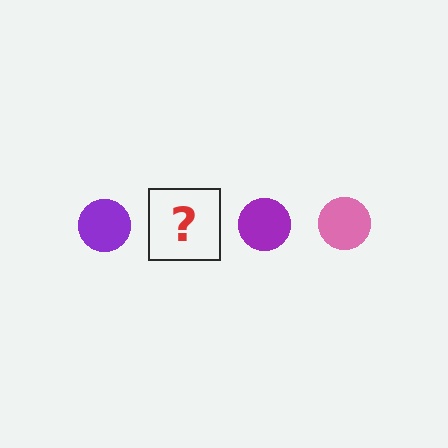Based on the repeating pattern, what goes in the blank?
The blank should be a pink circle.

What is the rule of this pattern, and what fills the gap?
The rule is that the pattern cycles through purple, pink circles. The gap should be filled with a pink circle.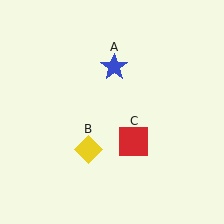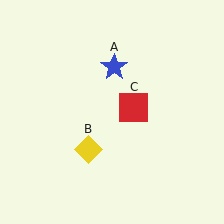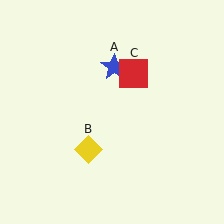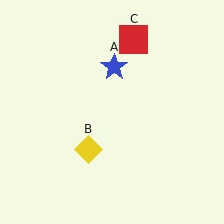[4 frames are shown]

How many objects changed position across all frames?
1 object changed position: red square (object C).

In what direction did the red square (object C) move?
The red square (object C) moved up.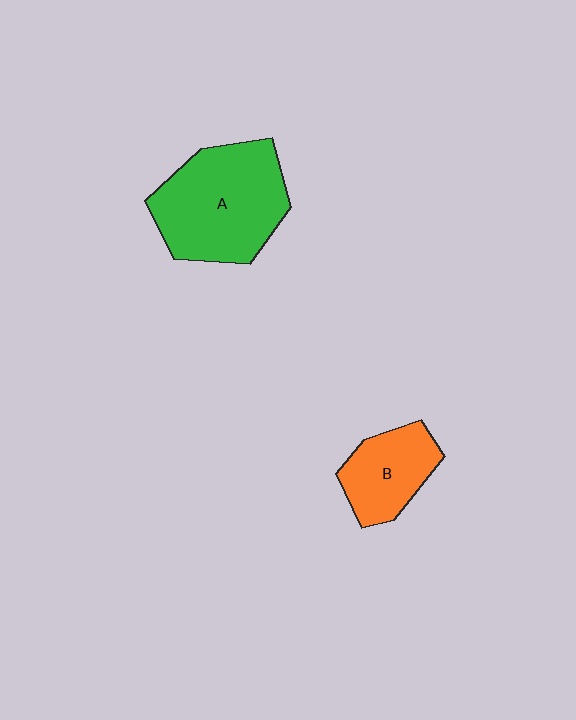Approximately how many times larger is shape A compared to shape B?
Approximately 1.9 times.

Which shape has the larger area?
Shape A (green).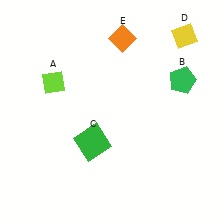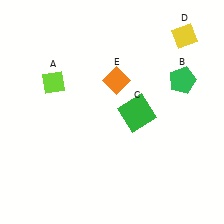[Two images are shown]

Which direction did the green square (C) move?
The green square (C) moved right.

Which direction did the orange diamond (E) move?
The orange diamond (E) moved down.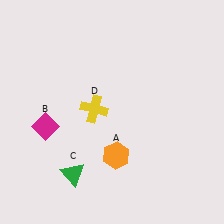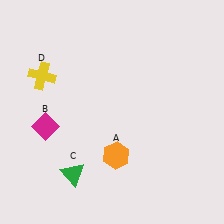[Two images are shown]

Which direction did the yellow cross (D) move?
The yellow cross (D) moved left.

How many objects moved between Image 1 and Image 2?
1 object moved between the two images.